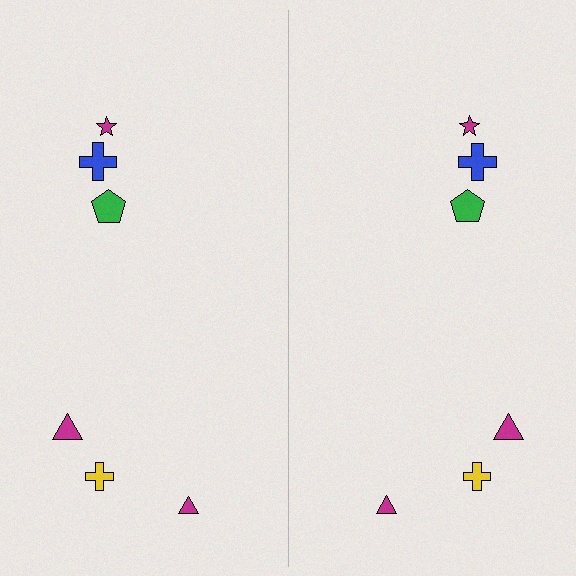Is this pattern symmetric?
Yes, this pattern has bilateral (reflection) symmetry.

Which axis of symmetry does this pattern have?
The pattern has a vertical axis of symmetry running through the center of the image.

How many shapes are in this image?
There are 12 shapes in this image.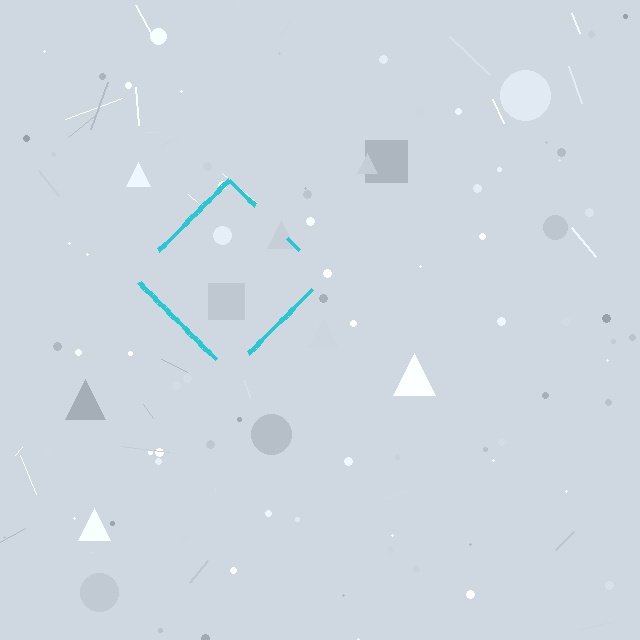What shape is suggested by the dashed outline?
The dashed outline suggests a diamond.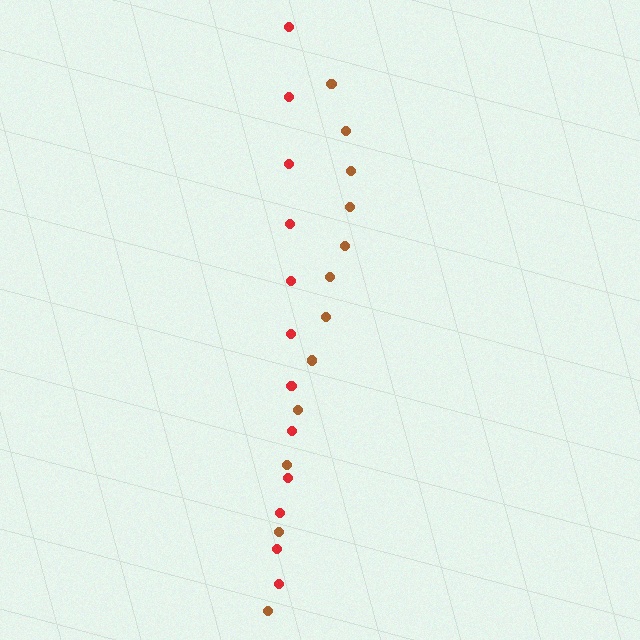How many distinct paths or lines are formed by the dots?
There are 2 distinct paths.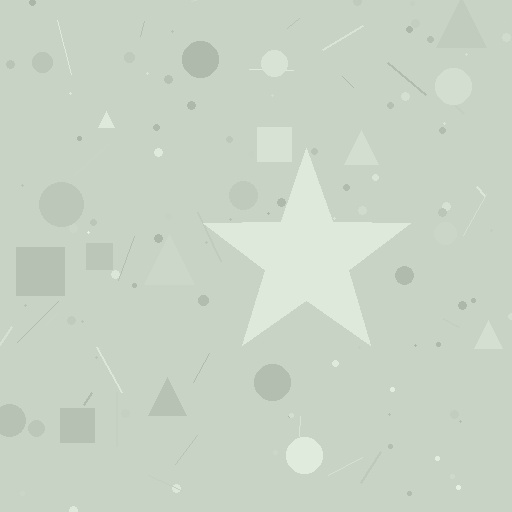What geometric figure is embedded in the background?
A star is embedded in the background.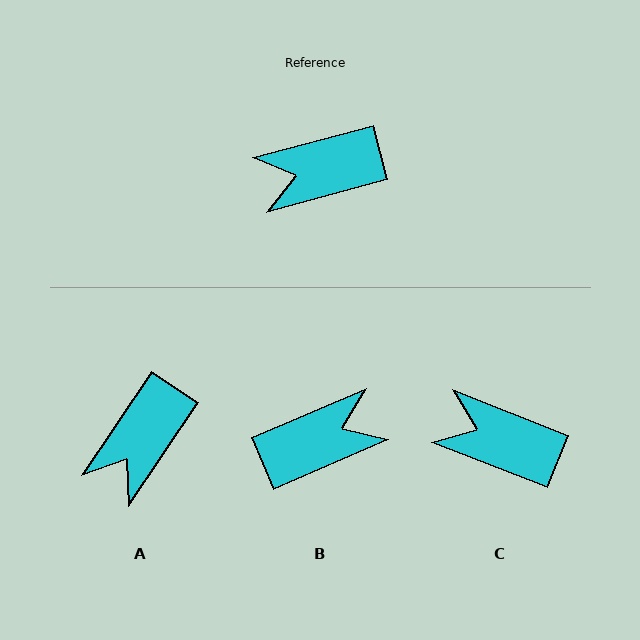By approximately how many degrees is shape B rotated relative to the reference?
Approximately 172 degrees clockwise.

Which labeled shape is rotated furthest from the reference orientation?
B, about 172 degrees away.